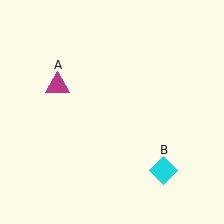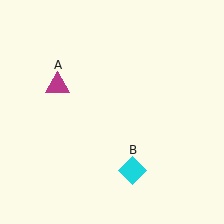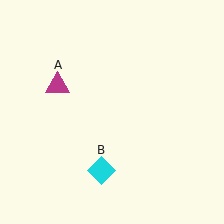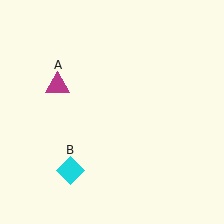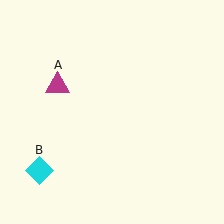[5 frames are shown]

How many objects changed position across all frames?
1 object changed position: cyan diamond (object B).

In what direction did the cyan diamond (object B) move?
The cyan diamond (object B) moved left.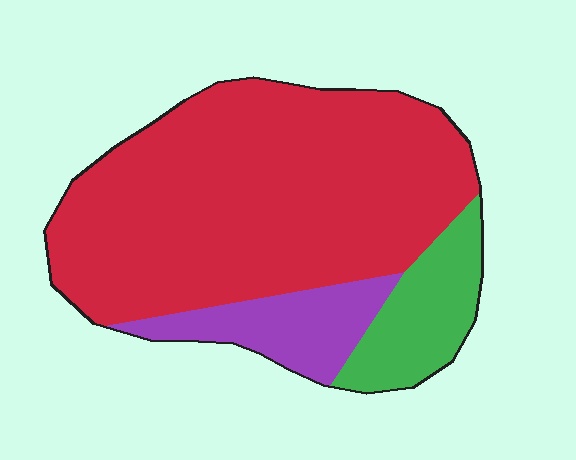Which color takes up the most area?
Red, at roughly 75%.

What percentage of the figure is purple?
Purple covers 13% of the figure.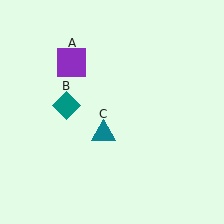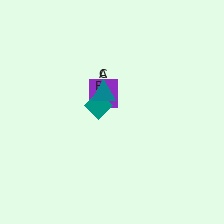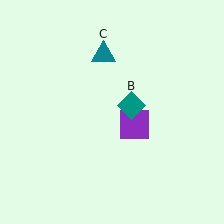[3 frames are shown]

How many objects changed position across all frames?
3 objects changed position: purple square (object A), teal diamond (object B), teal triangle (object C).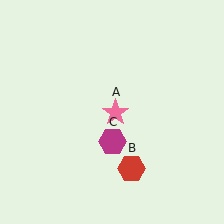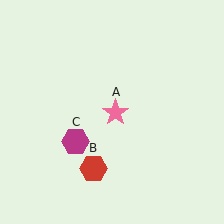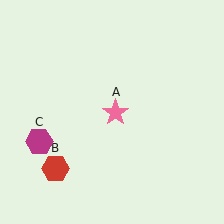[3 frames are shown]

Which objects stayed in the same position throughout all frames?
Pink star (object A) remained stationary.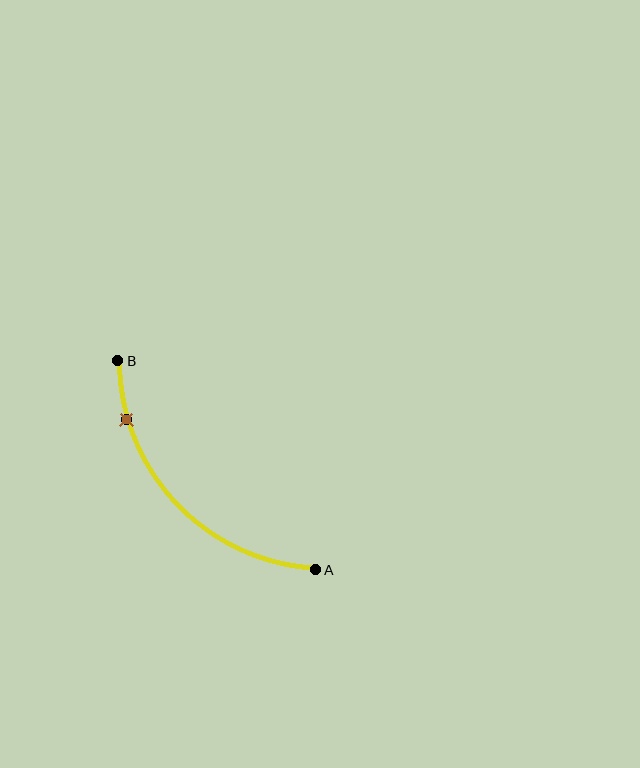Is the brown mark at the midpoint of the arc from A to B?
No. The brown mark lies on the arc but is closer to endpoint B. The arc midpoint would be at the point on the curve equidistant along the arc from both A and B.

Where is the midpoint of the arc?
The arc midpoint is the point on the curve farthest from the straight line joining A and B. It sits below and to the left of that line.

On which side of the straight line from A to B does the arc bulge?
The arc bulges below and to the left of the straight line connecting A and B.